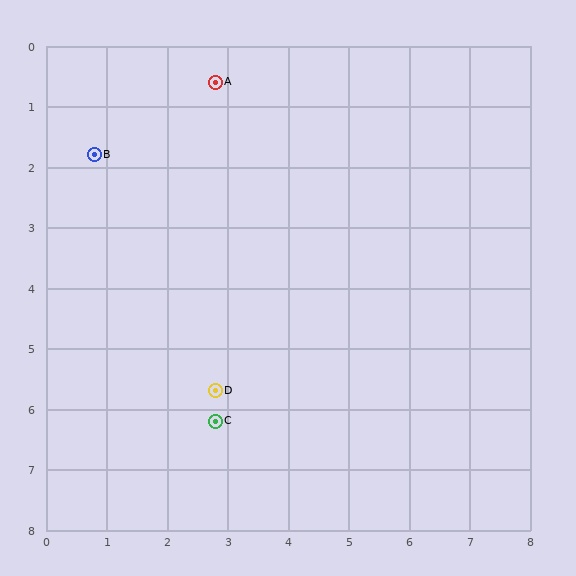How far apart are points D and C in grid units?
Points D and C are about 0.5 grid units apart.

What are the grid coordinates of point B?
Point B is at approximately (0.8, 1.8).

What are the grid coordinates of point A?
Point A is at approximately (2.8, 0.6).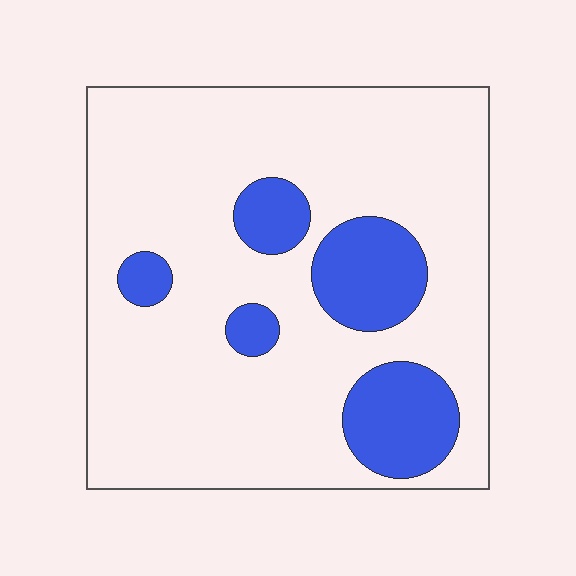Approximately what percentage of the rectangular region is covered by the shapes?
Approximately 20%.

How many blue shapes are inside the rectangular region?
5.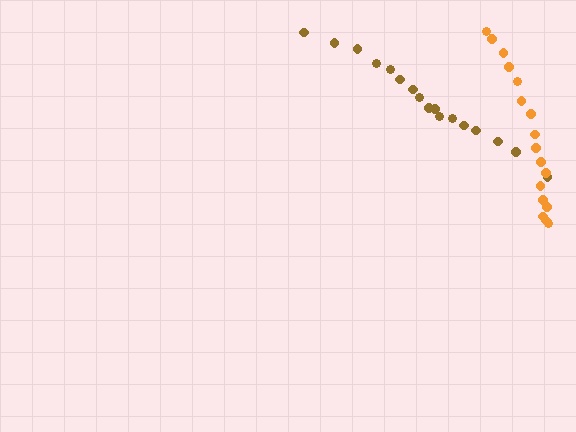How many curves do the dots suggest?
There are 2 distinct paths.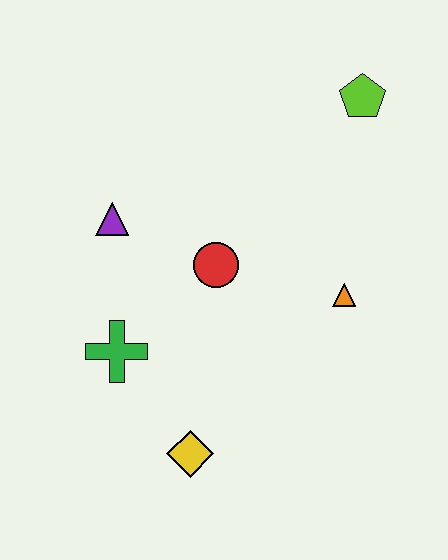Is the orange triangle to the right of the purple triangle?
Yes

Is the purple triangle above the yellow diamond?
Yes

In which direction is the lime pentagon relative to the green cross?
The lime pentagon is above the green cross.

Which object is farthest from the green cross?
The lime pentagon is farthest from the green cross.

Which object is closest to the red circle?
The purple triangle is closest to the red circle.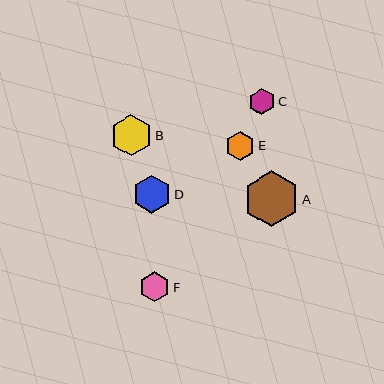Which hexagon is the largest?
Hexagon A is the largest with a size of approximately 56 pixels.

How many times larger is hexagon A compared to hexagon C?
Hexagon A is approximately 2.1 times the size of hexagon C.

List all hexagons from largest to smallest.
From largest to smallest: A, B, D, F, E, C.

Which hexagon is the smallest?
Hexagon C is the smallest with a size of approximately 26 pixels.